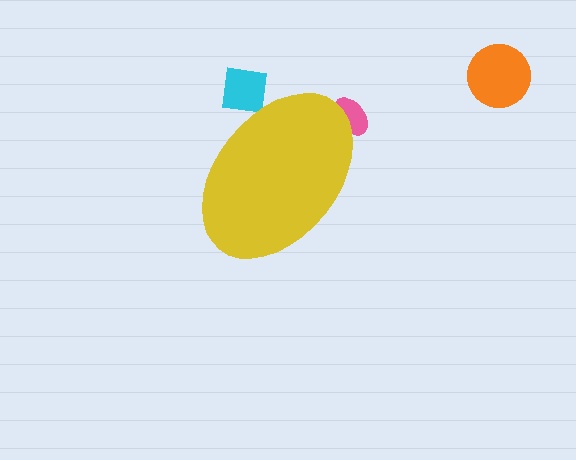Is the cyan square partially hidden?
Yes, the cyan square is partially hidden behind the yellow ellipse.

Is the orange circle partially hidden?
No, the orange circle is fully visible.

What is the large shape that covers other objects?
A yellow ellipse.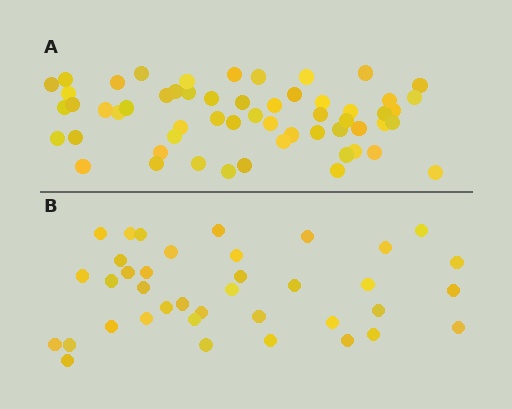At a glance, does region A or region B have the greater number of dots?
Region A (the top region) has more dots.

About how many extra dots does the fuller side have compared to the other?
Region A has approximately 20 more dots than region B.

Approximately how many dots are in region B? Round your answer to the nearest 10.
About 40 dots. (The exact count is 38, which rounds to 40.)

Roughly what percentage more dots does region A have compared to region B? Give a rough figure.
About 50% more.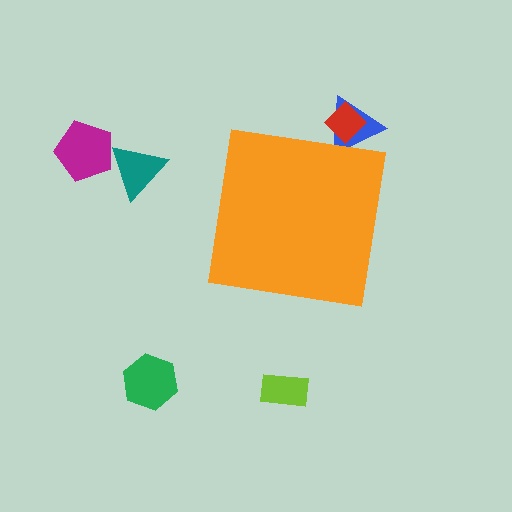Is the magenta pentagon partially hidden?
No, the magenta pentagon is fully visible.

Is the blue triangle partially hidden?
Yes, the blue triangle is partially hidden behind the orange square.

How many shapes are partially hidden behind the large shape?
2 shapes are partially hidden.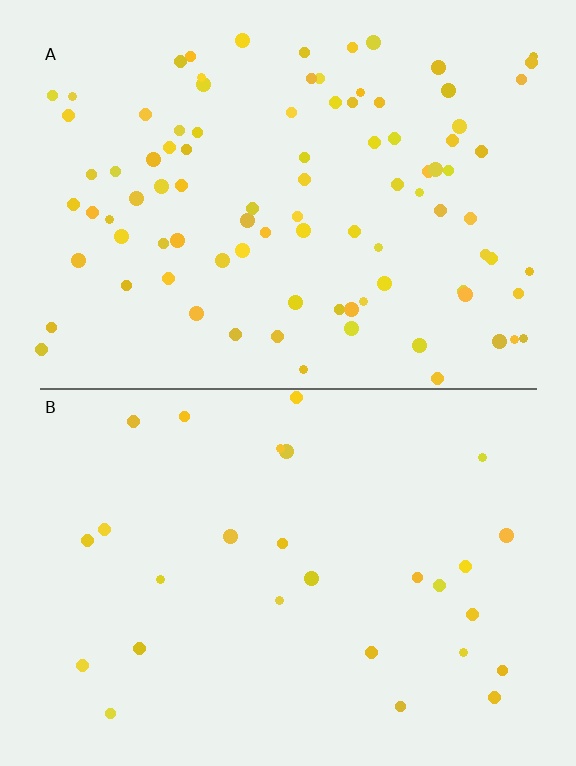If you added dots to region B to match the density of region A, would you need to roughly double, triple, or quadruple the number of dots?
Approximately triple.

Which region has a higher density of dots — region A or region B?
A (the top).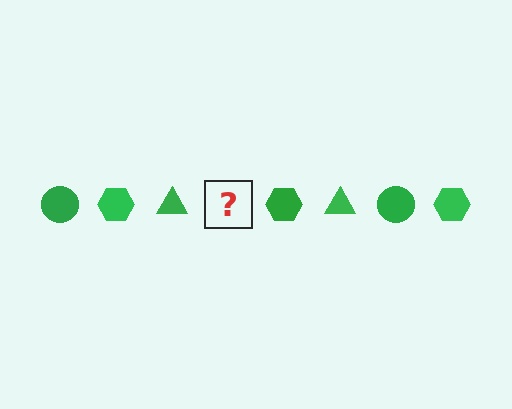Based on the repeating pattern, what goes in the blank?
The blank should be a green circle.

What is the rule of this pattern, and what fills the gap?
The rule is that the pattern cycles through circle, hexagon, triangle shapes in green. The gap should be filled with a green circle.